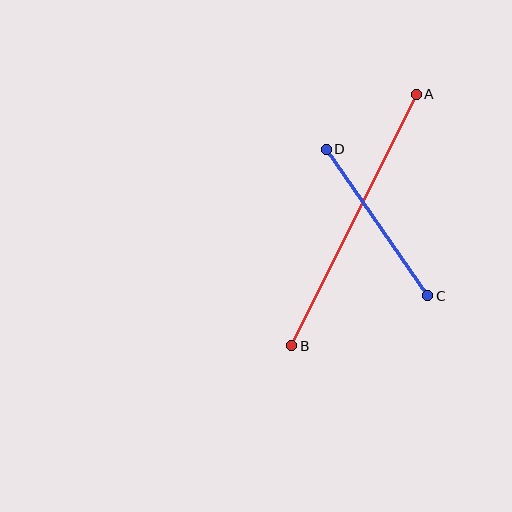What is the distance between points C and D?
The distance is approximately 179 pixels.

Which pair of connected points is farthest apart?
Points A and B are farthest apart.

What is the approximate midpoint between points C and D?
The midpoint is at approximately (377, 223) pixels.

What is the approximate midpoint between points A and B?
The midpoint is at approximately (354, 220) pixels.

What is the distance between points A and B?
The distance is approximately 281 pixels.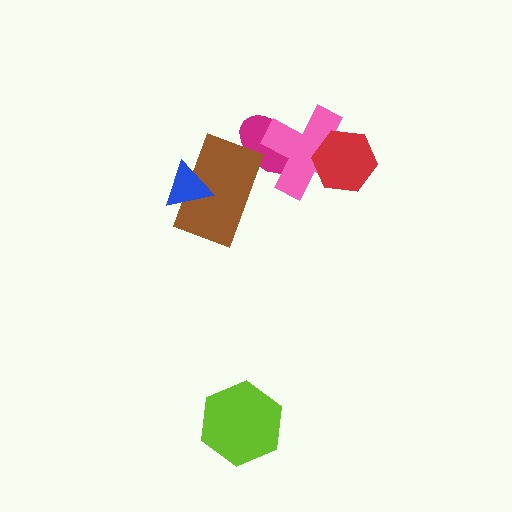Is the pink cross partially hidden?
Yes, it is partially covered by another shape.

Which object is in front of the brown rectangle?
The blue triangle is in front of the brown rectangle.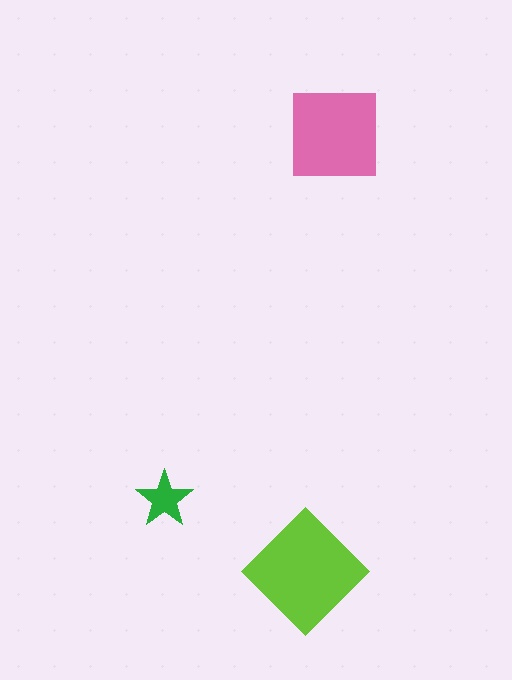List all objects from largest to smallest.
The lime diamond, the pink square, the green star.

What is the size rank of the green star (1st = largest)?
3rd.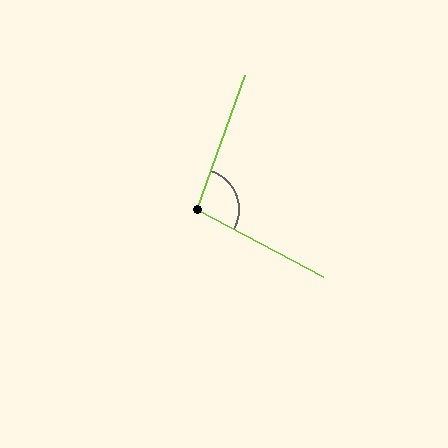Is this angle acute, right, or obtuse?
It is obtuse.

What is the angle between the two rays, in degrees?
Approximately 98 degrees.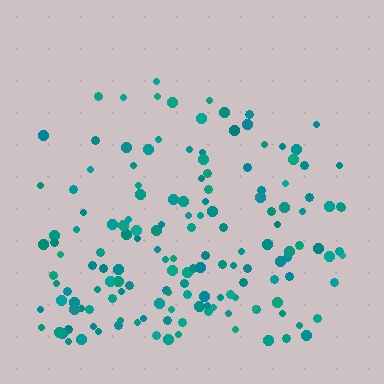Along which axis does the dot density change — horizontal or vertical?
Vertical.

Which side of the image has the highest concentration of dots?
The bottom.